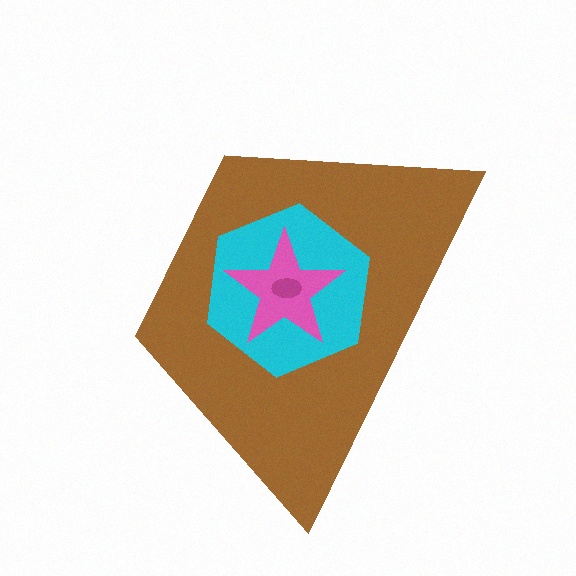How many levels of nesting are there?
4.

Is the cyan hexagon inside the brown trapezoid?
Yes.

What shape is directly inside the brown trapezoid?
The cyan hexagon.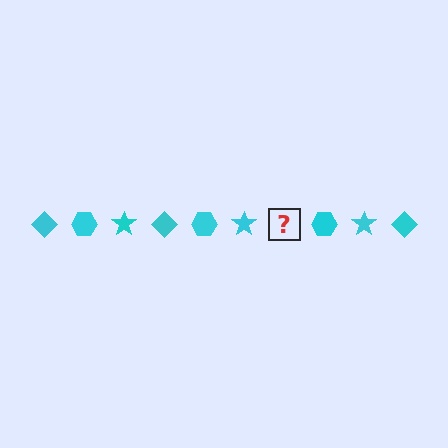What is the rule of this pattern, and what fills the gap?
The rule is that the pattern cycles through diamond, hexagon, star shapes in cyan. The gap should be filled with a cyan diamond.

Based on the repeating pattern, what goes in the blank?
The blank should be a cyan diamond.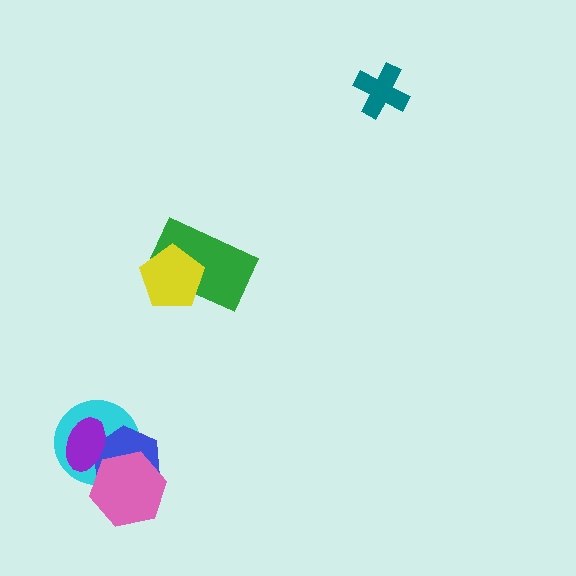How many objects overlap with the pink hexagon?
2 objects overlap with the pink hexagon.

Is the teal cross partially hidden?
No, no other shape covers it.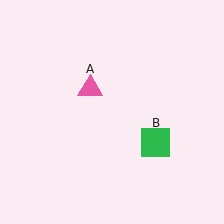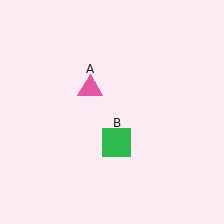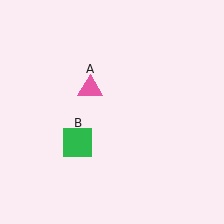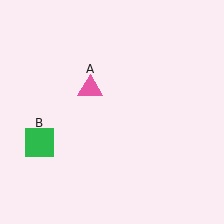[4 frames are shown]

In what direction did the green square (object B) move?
The green square (object B) moved left.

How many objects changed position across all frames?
1 object changed position: green square (object B).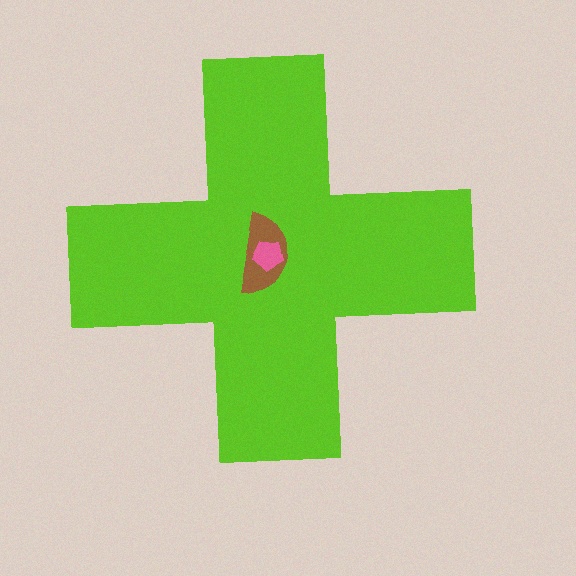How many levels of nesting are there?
3.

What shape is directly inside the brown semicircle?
The pink pentagon.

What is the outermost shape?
The lime cross.